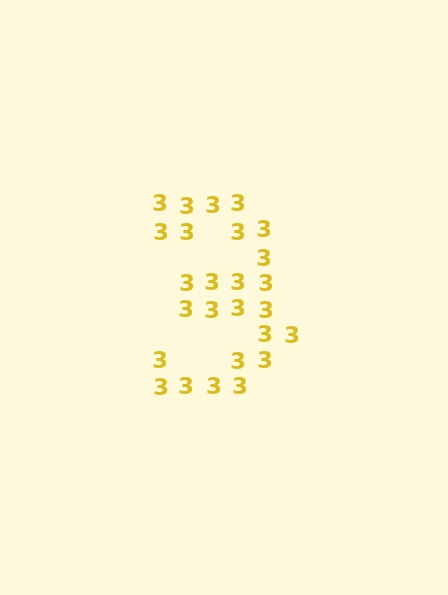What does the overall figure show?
The overall figure shows the digit 3.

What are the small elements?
The small elements are digit 3's.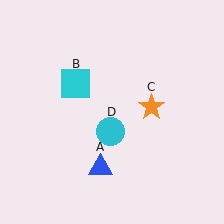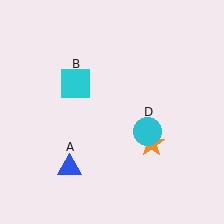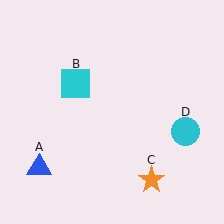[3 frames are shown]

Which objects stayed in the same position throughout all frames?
Cyan square (object B) remained stationary.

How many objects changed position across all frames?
3 objects changed position: blue triangle (object A), orange star (object C), cyan circle (object D).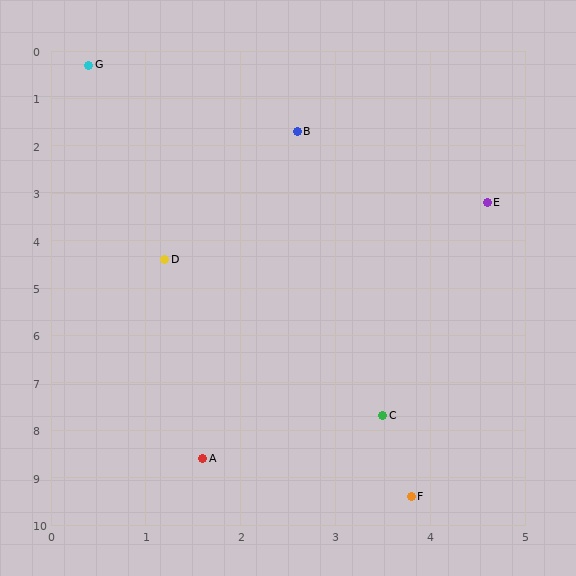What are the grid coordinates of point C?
Point C is at approximately (3.5, 7.7).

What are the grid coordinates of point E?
Point E is at approximately (4.6, 3.2).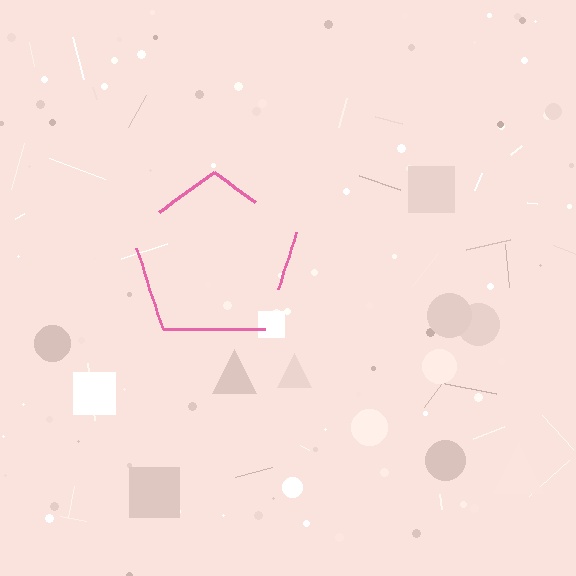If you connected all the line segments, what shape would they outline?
They would outline a pentagon.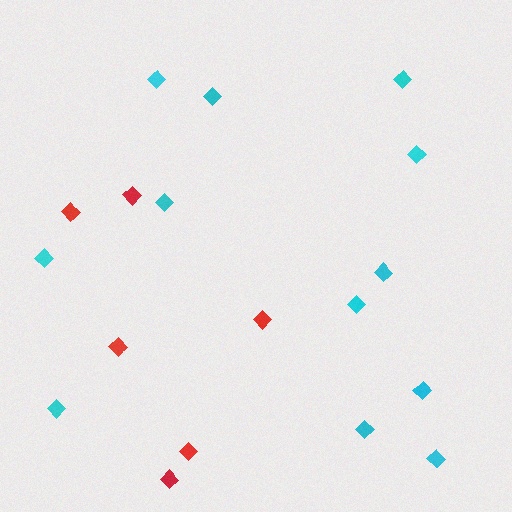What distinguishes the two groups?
There are 2 groups: one group of red diamonds (6) and one group of cyan diamonds (12).